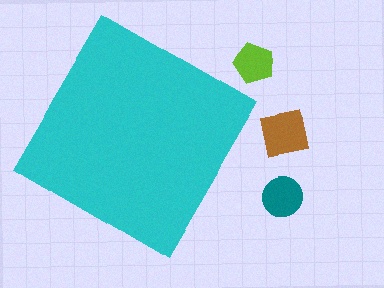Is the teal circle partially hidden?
No, the teal circle is fully visible.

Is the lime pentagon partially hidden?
No, the lime pentagon is fully visible.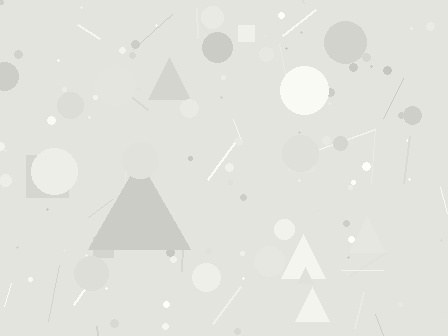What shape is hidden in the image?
A triangle is hidden in the image.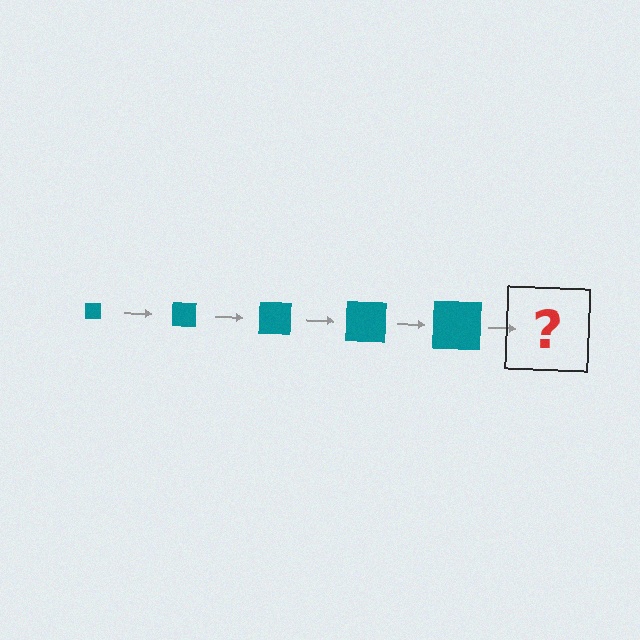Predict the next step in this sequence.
The next step is a teal square, larger than the previous one.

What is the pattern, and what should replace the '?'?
The pattern is that the square gets progressively larger each step. The '?' should be a teal square, larger than the previous one.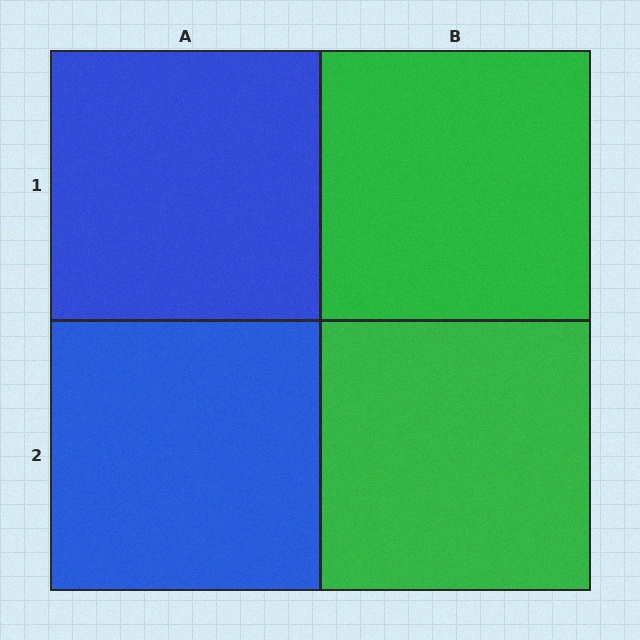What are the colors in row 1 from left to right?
Blue, green.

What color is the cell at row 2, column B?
Green.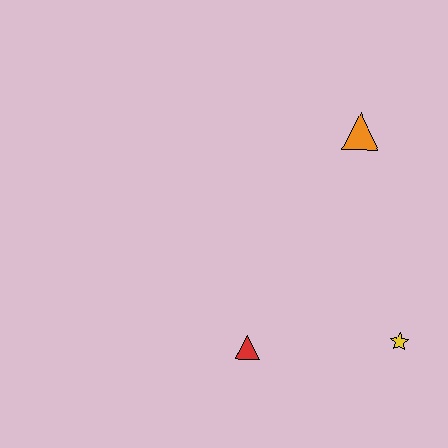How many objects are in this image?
There are 3 objects.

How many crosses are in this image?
There are no crosses.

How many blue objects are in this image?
There are no blue objects.